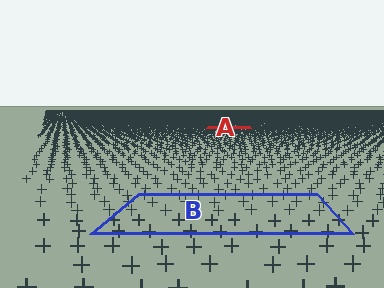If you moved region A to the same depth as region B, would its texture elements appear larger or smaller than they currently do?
They would appear larger. At a closer depth, the same texture elements are projected at a bigger on-screen size.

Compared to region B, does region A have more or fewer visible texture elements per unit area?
Region A has more texture elements per unit area — they are packed more densely because it is farther away.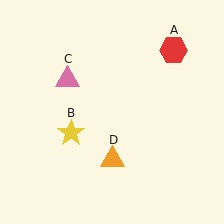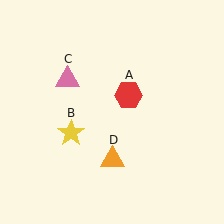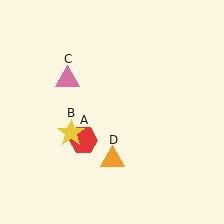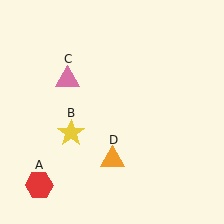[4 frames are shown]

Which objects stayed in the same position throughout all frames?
Yellow star (object B) and pink triangle (object C) and orange triangle (object D) remained stationary.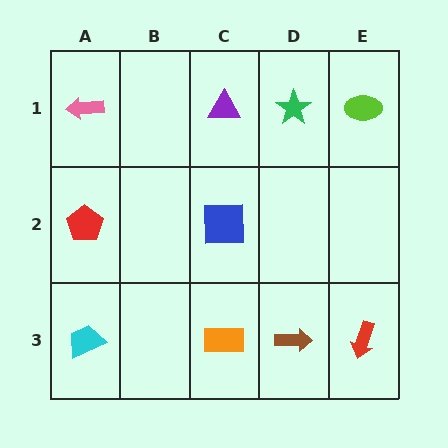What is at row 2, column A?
A red pentagon.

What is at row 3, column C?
An orange rectangle.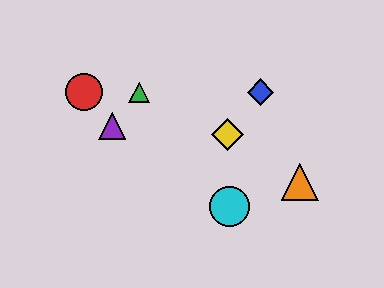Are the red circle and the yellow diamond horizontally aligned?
No, the red circle is at y≈92 and the yellow diamond is at y≈134.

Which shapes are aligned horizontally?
The red circle, the blue diamond, the green triangle are aligned horizontally.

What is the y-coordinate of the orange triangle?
The orange triangle is at y≈182.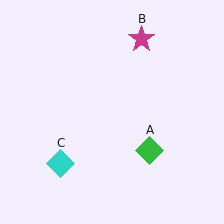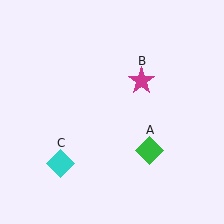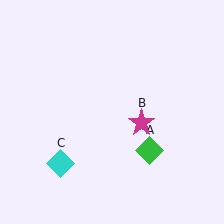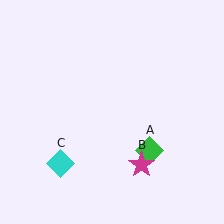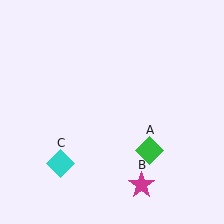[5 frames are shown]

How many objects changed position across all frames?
1 object changed position: magenta star (object B).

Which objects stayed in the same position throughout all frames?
Green diamond (object A) and cyan diamond (object C) remained stationary.